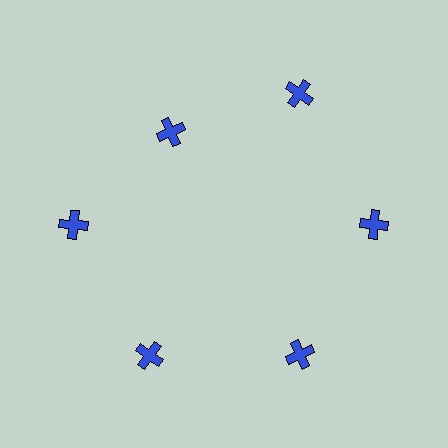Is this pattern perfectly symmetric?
No. The 6 blue crosses are arranged in a ring, but one element near the 11 o'clock position is pulled inward toward the center, breaking the 6-fold rotational symmetry.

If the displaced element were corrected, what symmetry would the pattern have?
It would have 6-fold rotational symmetry — the pattern would map onto itself every 60 degrees.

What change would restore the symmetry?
The symmetry would be restored by moving it outward, back onto the ring so that all 6 crosses sit at equal angles and equal distance from the center.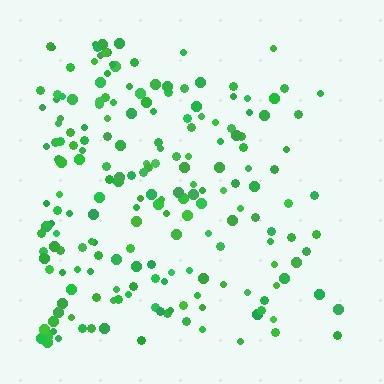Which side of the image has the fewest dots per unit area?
The right.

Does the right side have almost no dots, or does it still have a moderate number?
Still a moderate number, just noticeably fewer than the left.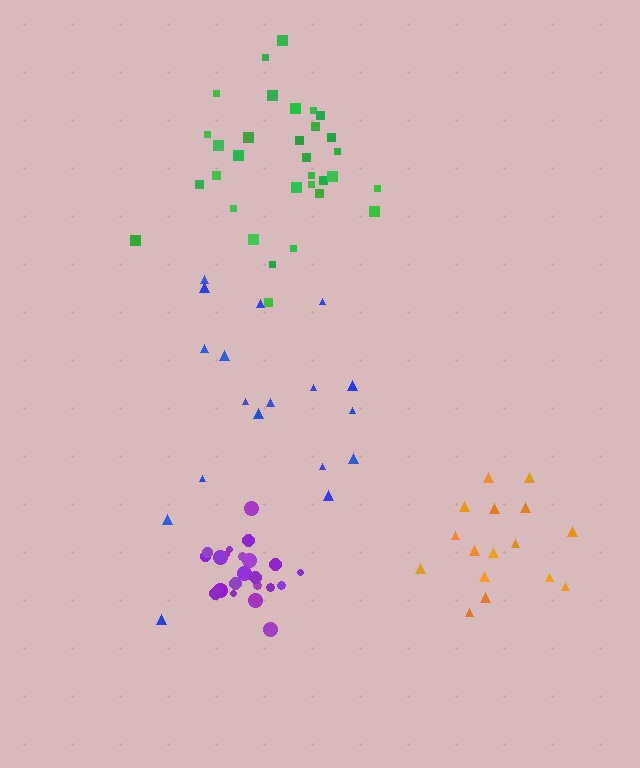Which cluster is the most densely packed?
Purple.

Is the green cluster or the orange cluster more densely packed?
Green.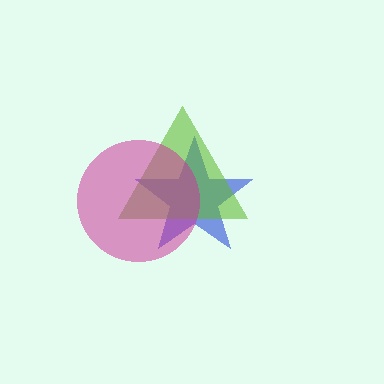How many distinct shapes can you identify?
There are 3 distinct shapes: a blue star, a lime triangle, a magenta circle.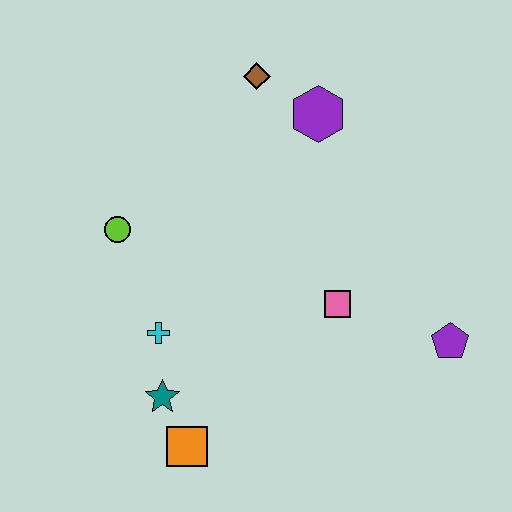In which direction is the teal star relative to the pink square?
The teal star is to the left of the pink square.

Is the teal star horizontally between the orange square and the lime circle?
Yes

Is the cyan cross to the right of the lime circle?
Yes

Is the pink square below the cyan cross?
No